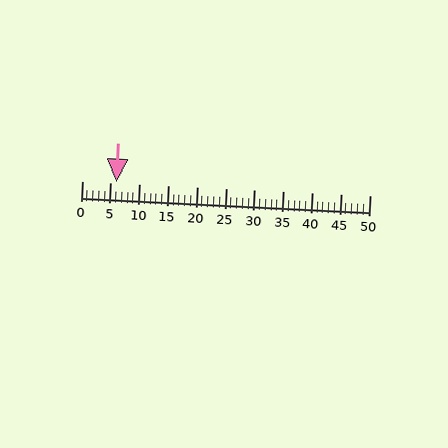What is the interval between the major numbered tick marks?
The major tick marks are spaced 5 units apart.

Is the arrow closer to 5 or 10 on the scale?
The arrow is closer to 5.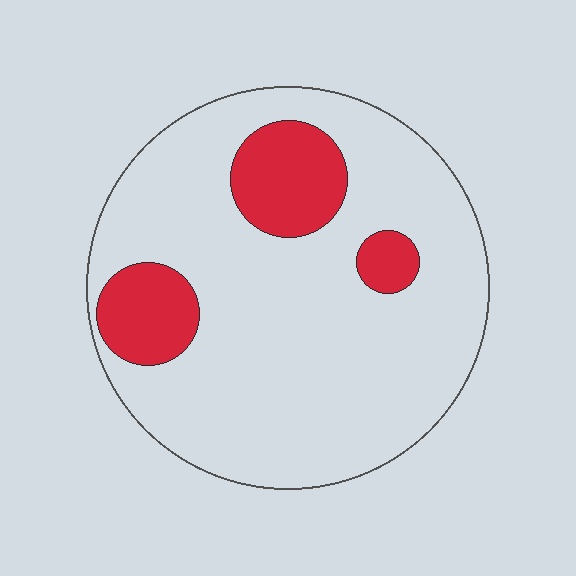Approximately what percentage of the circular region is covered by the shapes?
Approximately 20%.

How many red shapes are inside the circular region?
3.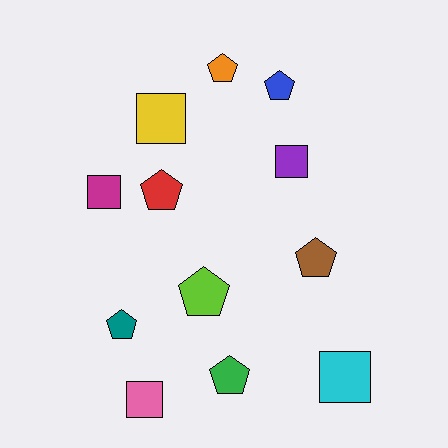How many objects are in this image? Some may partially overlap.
There are 12 objects.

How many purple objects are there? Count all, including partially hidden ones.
There is 1 purple object.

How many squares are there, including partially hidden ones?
There are 5 squares.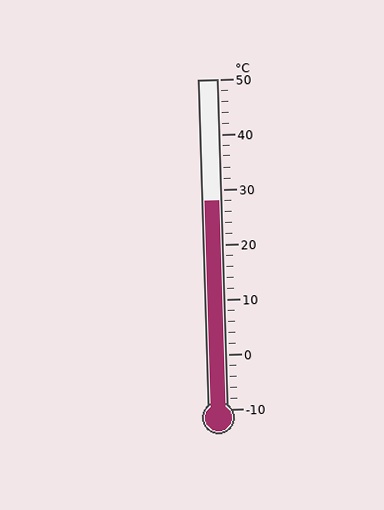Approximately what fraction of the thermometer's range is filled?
The thermometer is filled to approximately 65% of its range.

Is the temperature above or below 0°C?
The temperature is above 0°C.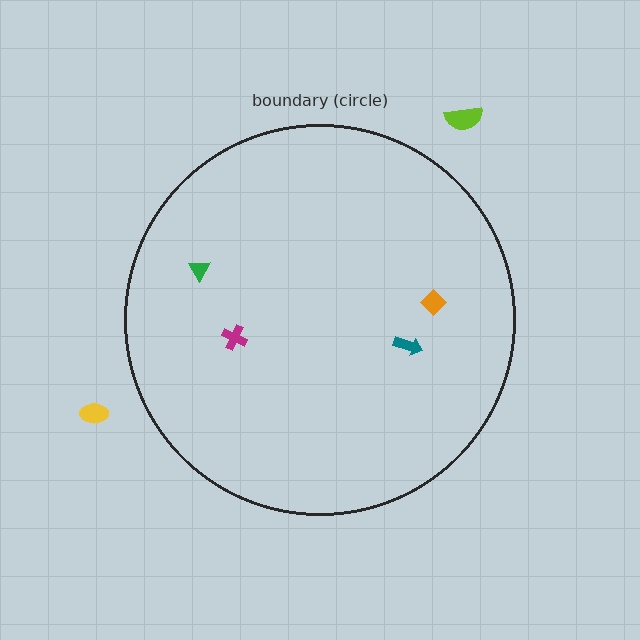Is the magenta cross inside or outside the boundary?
Inside.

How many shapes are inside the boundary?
4 inside, 2 outside.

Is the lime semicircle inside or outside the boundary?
Outside.